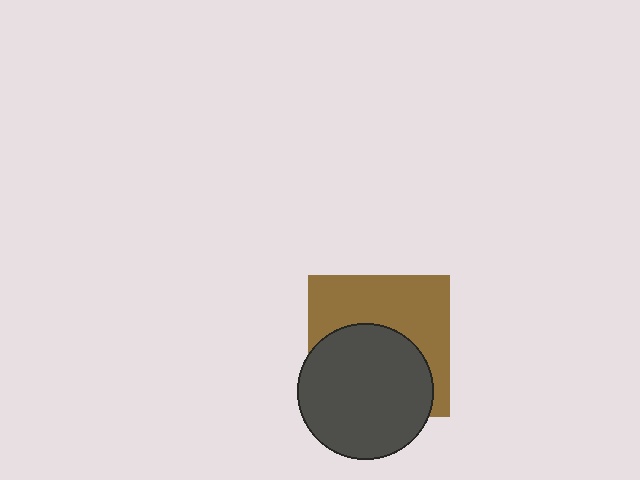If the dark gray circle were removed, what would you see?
You would see the complete brown square.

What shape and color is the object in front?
The object in front is a dark gray circle.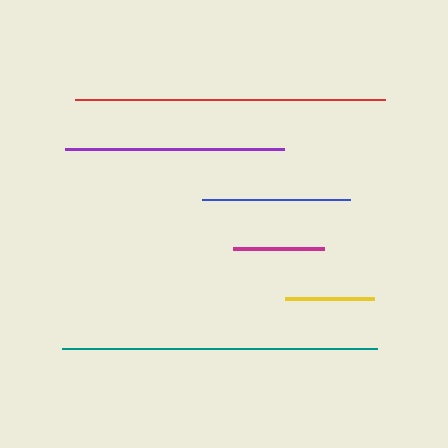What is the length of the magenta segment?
The magenta segment is approximately 90 pixels long.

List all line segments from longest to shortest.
From longest to shortest: teal, red, purple, blue, magenta, yellow.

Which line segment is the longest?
The teal line is the longest at approximately 315 pixels.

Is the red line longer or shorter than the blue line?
The red line is longer than the blue line.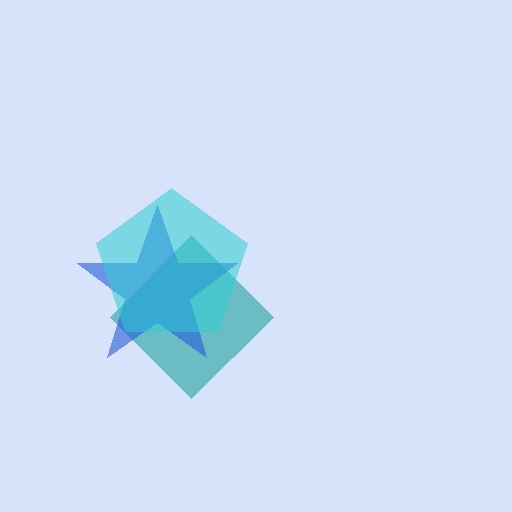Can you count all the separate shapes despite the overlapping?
Yes, there are 3 separate shapes.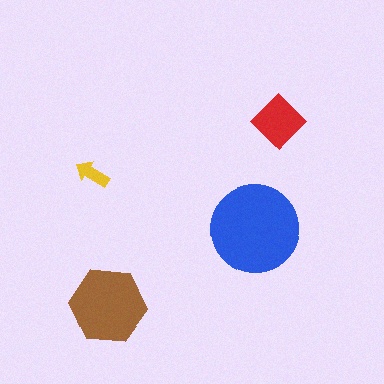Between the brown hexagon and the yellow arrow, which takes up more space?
The brown hexagon.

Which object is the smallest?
The yellow arrow.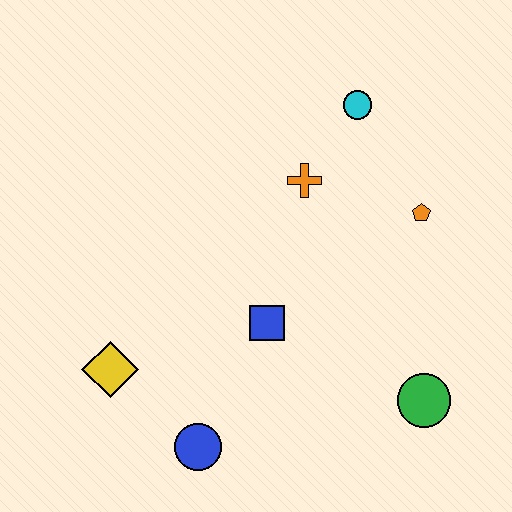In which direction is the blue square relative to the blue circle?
The blue square is above the blue circle.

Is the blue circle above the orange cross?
No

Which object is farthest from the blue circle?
The cyan circle is farthest from the blue circle.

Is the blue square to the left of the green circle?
Yes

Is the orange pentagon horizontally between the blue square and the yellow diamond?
No